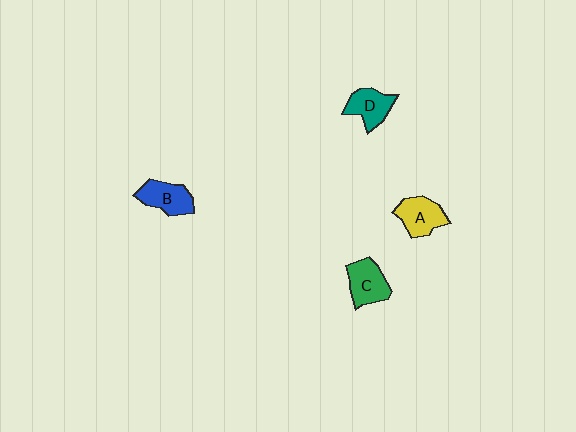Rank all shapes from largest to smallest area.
From largest to smallest: C (green), A (yellow), B (blue), D (teal).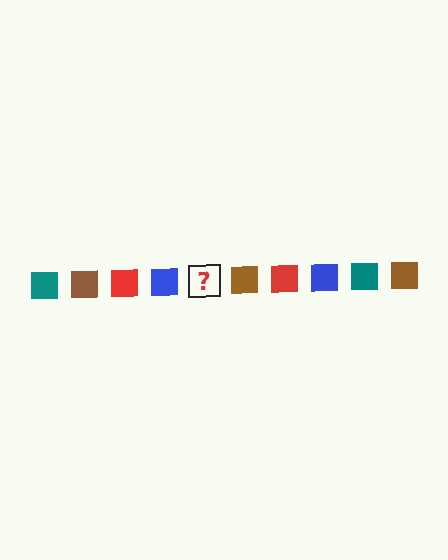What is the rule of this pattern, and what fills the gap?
The rule is that the pattern cycles through teal, brown, red, blue squares. The gap should be filled with a teal square.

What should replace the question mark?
The question mark should be replaced with a teal square.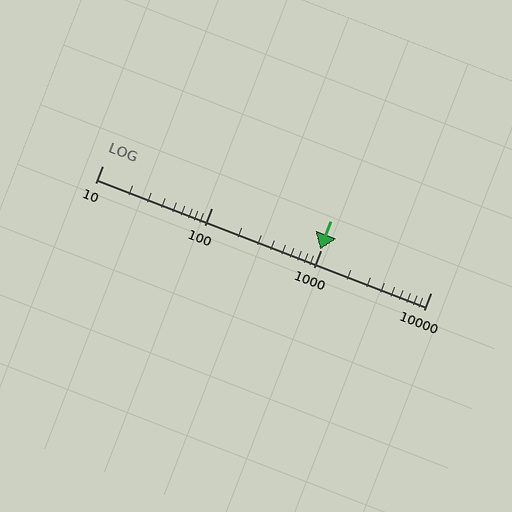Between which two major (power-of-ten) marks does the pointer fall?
The pointer is between 100 and 1000.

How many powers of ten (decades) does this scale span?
The scale spans 3 decades, from 10 to 10000.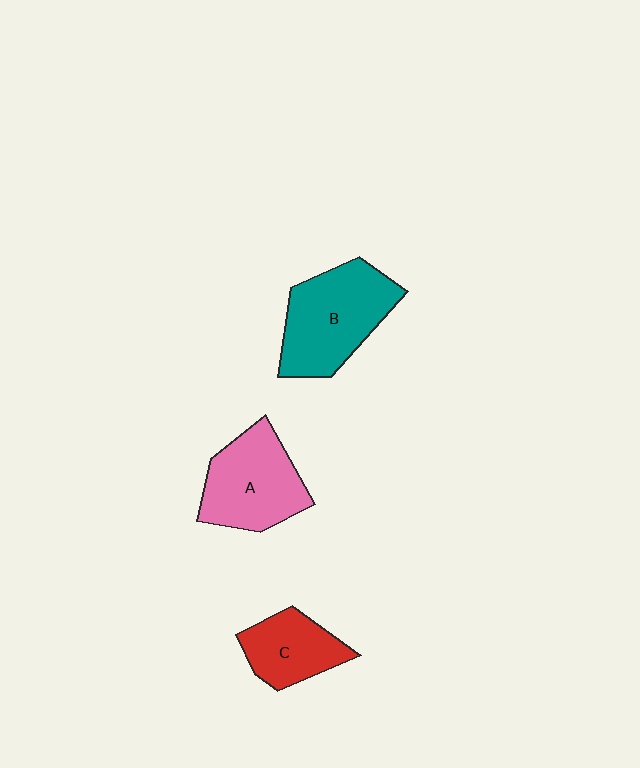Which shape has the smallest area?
Shape C (red).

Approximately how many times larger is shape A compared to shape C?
Approximately 1.4 times.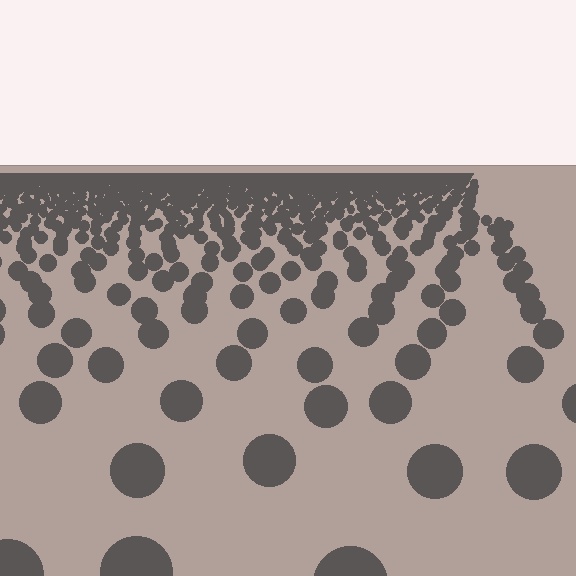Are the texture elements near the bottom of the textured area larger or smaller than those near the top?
Larger. Near the bottom, elements are closer to the viewer and appear at a bigger on-screen size.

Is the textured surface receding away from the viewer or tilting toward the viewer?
The surface is receding away from the viewer. Texture elements get smaller and denser toward the top.